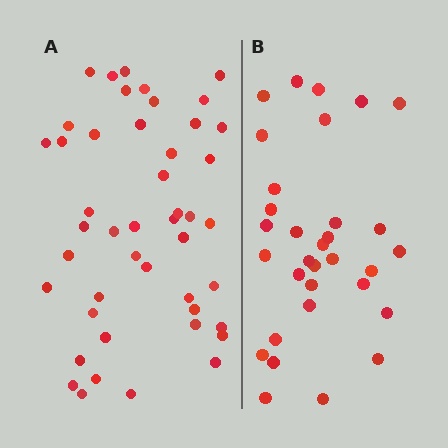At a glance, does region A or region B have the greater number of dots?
Region A (the left region) has more dots.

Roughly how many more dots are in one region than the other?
Region A has approximately 15 more dots than region B.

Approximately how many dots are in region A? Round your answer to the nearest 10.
About 50 dots. (The exact count is 46, which rounds to 50.)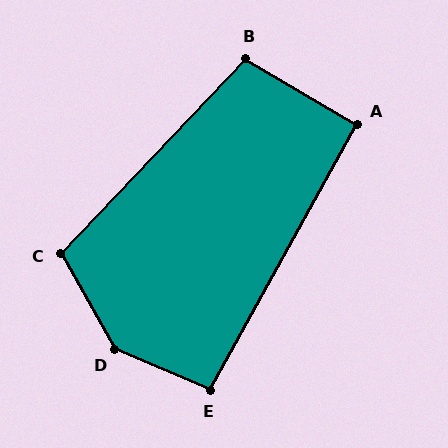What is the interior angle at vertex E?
Approximately 96 degrees (obtuse).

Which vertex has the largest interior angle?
D, at approximately 142 degrees.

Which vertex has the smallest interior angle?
A, at approximately 91 degrees.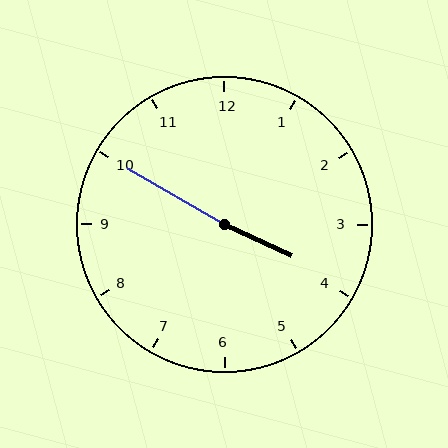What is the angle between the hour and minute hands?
Approximately 175 degrees.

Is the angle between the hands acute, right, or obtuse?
It is obtuse.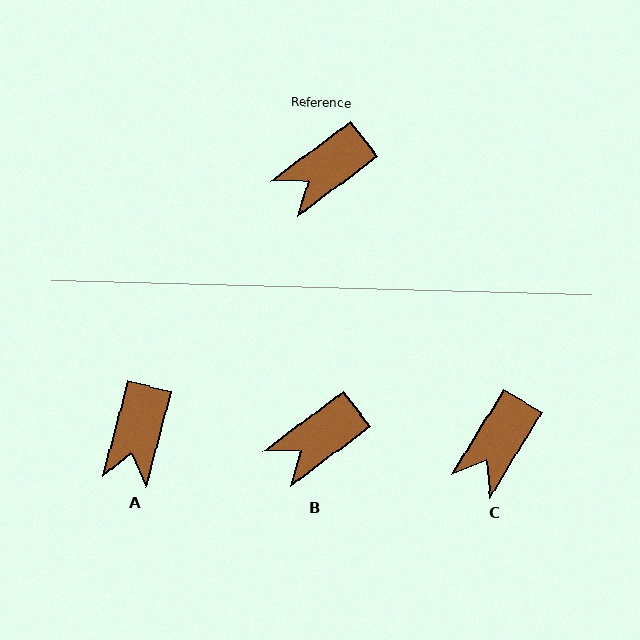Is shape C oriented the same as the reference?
No, it is off by about 22 degrees.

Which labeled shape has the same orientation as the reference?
B.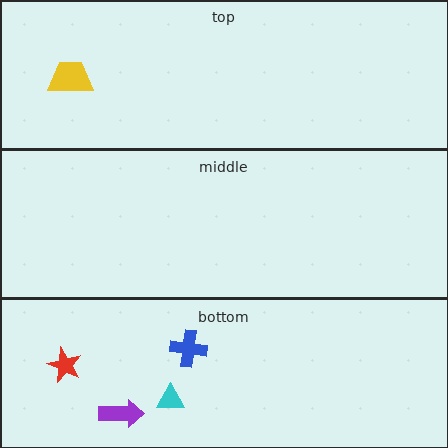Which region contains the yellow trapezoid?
The top region.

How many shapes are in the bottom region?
4.